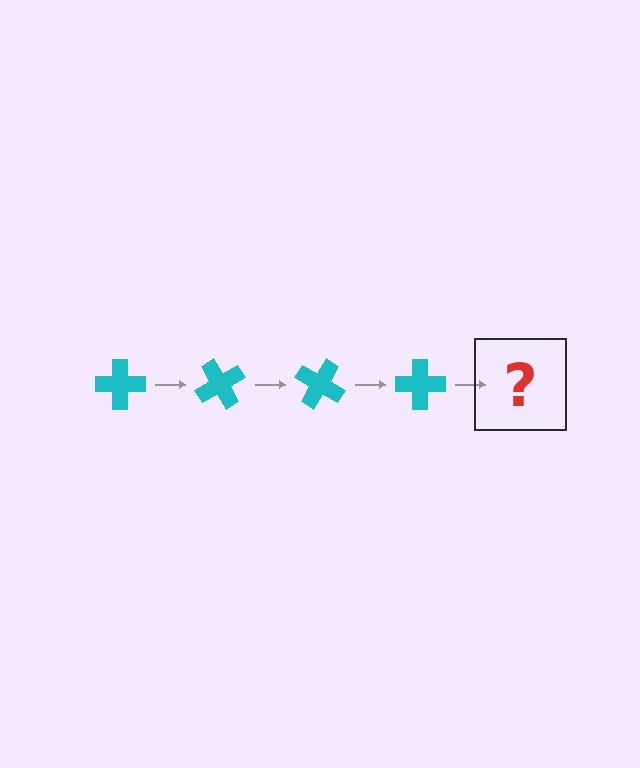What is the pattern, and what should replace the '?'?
The pattern is that the cross rotates 60 degrees each step. The '?' should be a cyan cross rotated 240 degrees.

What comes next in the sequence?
The next element should be a cyan cross rotated 240 degrees.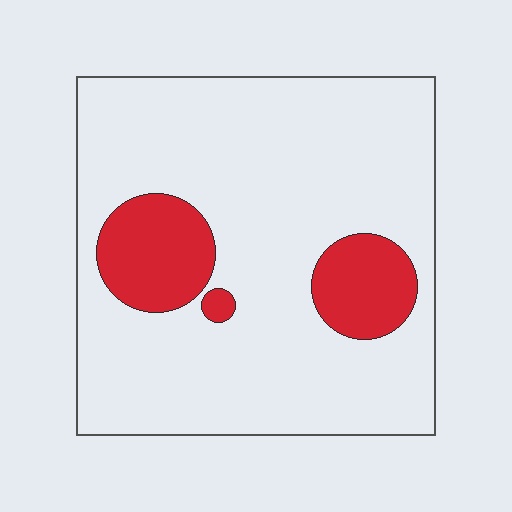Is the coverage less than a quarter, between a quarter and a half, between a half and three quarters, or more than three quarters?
Less than a quarter.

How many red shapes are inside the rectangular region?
3.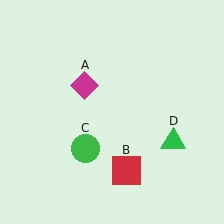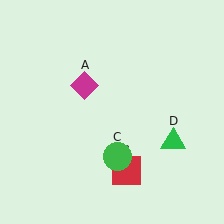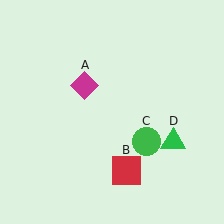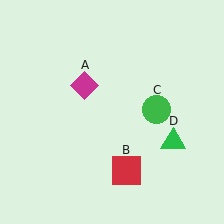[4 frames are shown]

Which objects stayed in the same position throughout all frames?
Magenta diamond (object A) and red square (object B) and green triangle (object D) remained stationary.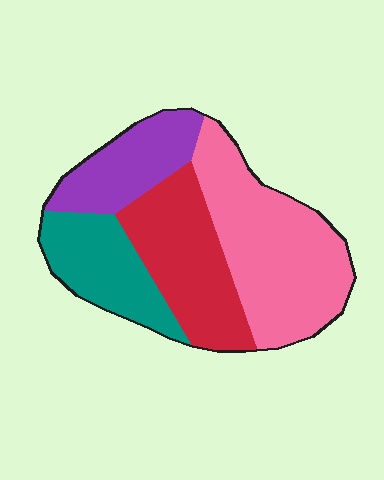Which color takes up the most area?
Pink, at roughly 40%.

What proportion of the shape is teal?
Teal takes up between a sixth and a third of the shape.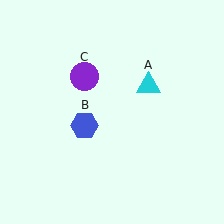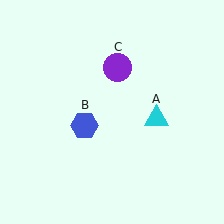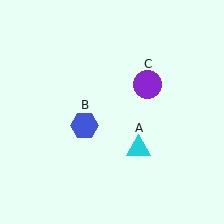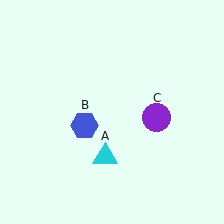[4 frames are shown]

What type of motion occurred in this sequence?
The cyan triangle (object A), purple circle (object C) rotated clockwise around the center of the scene.